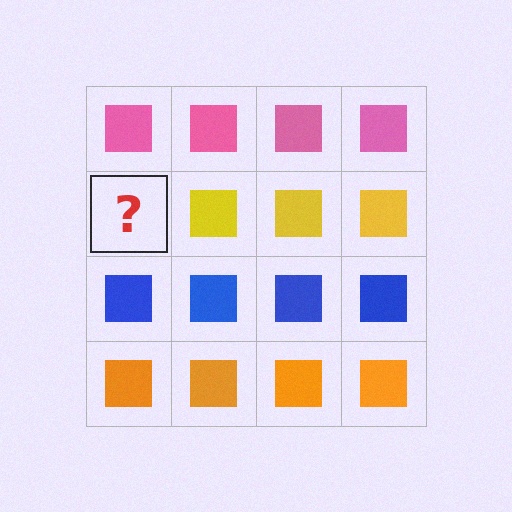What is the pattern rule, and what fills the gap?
The rule is that each row has a consistent color. The gap should be filled with a yellow square.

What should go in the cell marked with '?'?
The missing cell should contain a yellow square.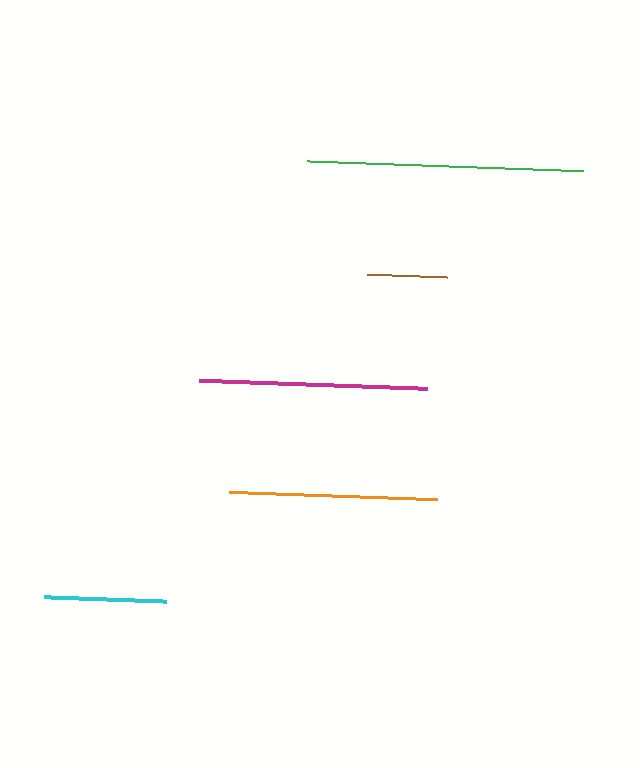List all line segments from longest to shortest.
From longest to shortest: green, magenta, orange, cyan, brown.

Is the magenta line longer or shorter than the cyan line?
The magenta line is longer than the cyan line.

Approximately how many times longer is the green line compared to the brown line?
The green line is approximately 3.5 times the length of the brown line.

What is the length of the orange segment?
The orange segment is approximately 208 pixels long.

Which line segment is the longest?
The green line is the longest at approximately 276 pixels.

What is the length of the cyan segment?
The cyan segment is approximately 122 pixels long.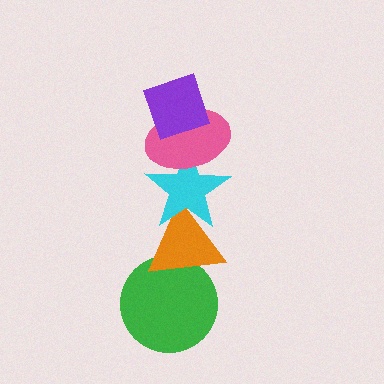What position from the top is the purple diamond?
The purple diamond is 1st from the top.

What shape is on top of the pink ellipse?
The purple diamond is on top of the pink ellipse.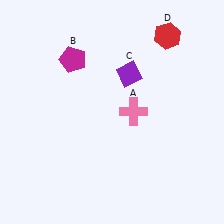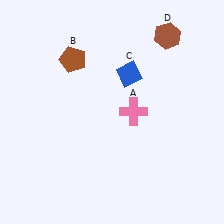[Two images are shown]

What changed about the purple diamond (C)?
In Image 1, C is purple. In Image 2, it changed to blue.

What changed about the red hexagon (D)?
In Image 1, D is red. In Image 2, it changed to brown.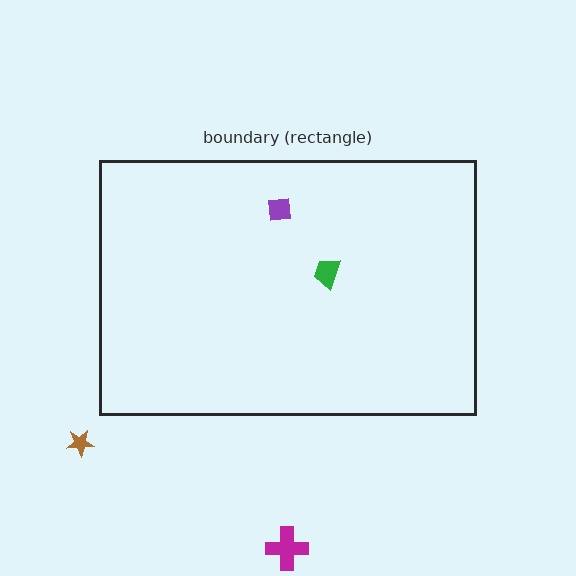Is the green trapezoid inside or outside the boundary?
Inside.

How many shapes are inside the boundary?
2 inside, 2 outside.